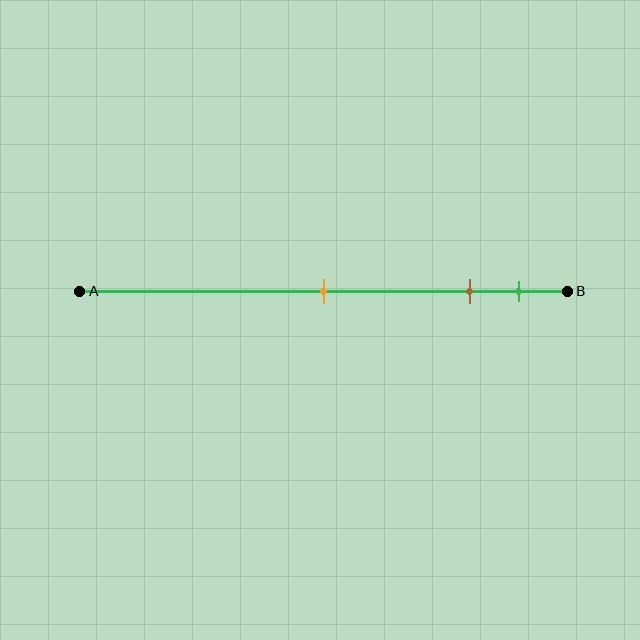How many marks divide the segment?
There are 3 marks dividing the segment.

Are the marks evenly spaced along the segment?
No, the marks are not evenly spaced.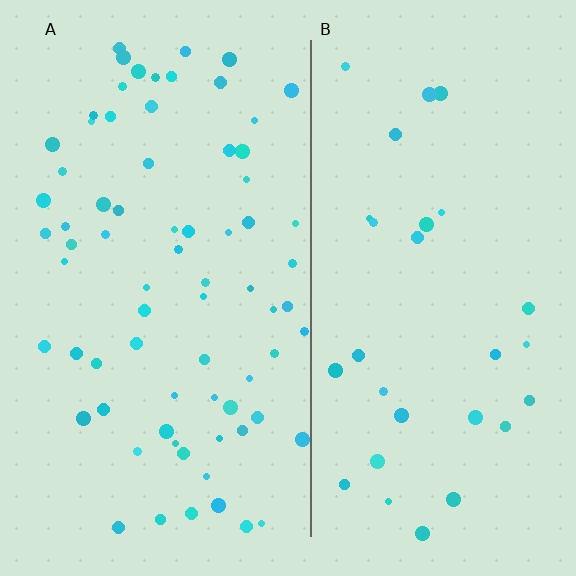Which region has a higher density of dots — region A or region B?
A (the left).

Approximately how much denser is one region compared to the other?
Approximately 2.5× — region A over region B.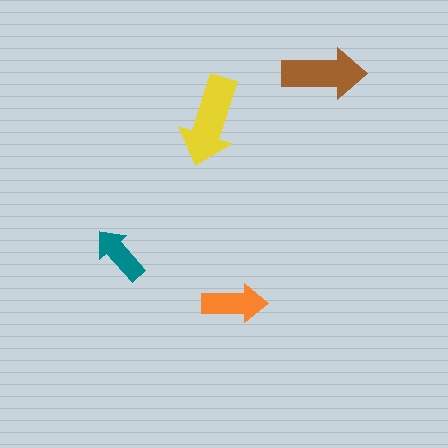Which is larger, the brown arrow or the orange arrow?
The brown one.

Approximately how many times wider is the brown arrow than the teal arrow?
About 1.5 times wider.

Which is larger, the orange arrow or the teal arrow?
The orange one.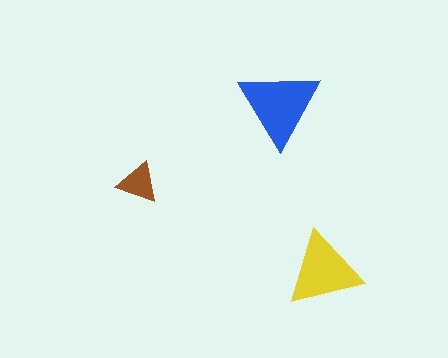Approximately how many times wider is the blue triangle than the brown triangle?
About 2 times wider.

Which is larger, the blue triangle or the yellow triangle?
The blue one.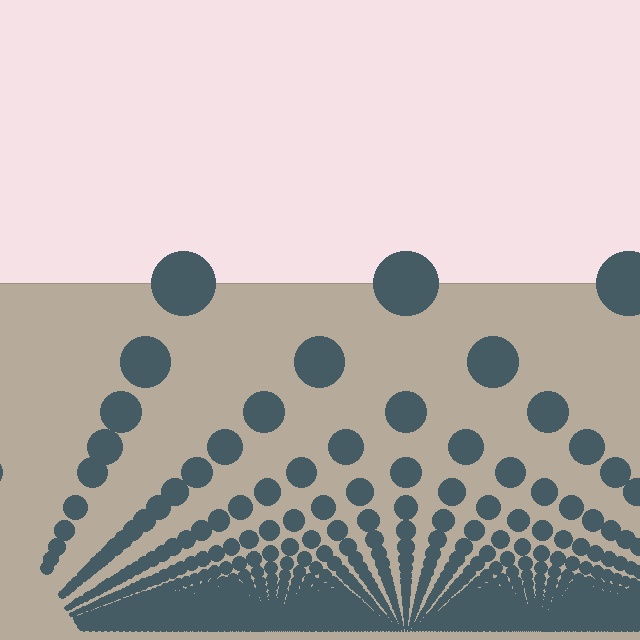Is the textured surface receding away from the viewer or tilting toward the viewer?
The surface appears to tilt toward the viewer. Texture elements get larger and sparser toward the top.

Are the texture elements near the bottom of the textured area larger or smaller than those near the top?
Smaller. The gradient is inverted — elements near the bottom are smaller and denser.